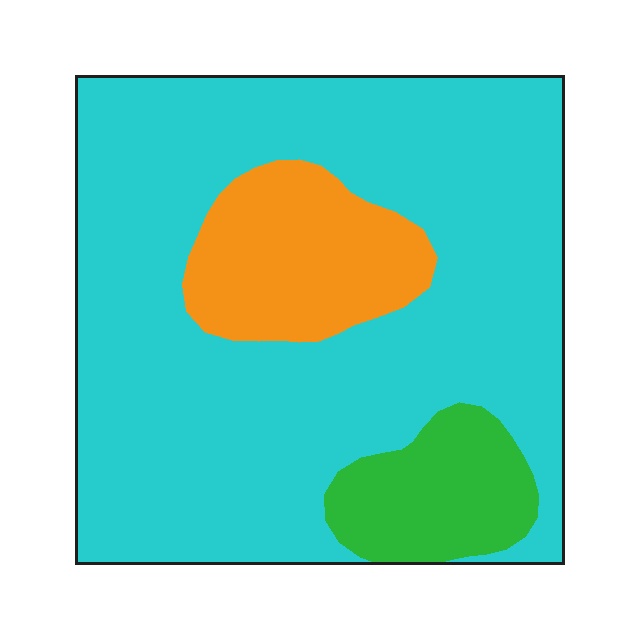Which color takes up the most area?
Cyan, at roughly 75%.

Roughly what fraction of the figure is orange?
Orange covers around 15% of the figure.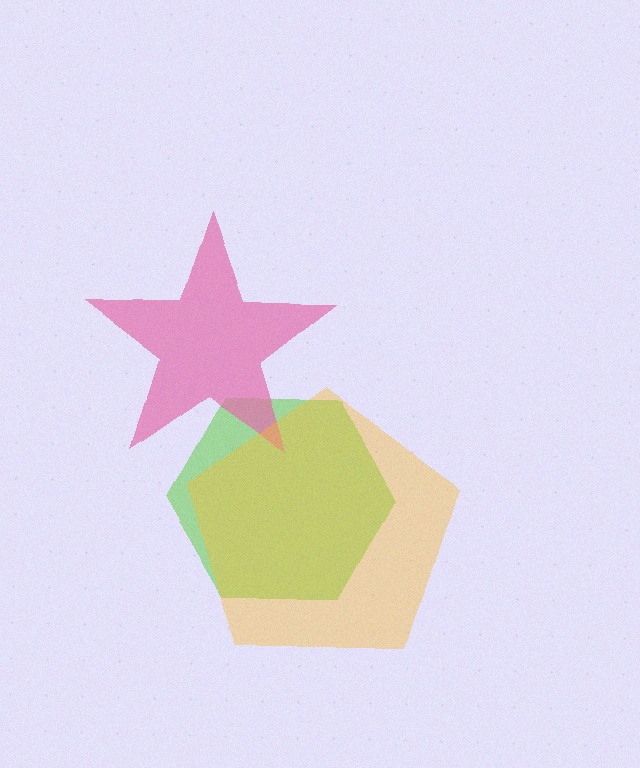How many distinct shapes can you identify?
There are 3 distinct shapes: a lime hexagon, a pink star, a yellow pentagon.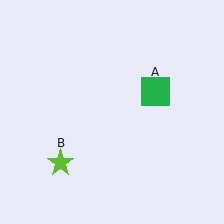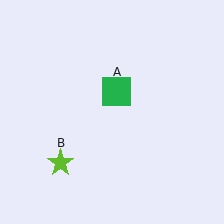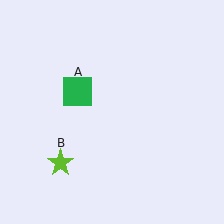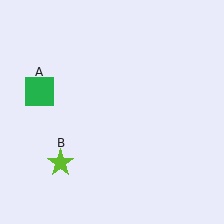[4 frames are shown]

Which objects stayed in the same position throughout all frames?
Lime star (object B) remained stationary.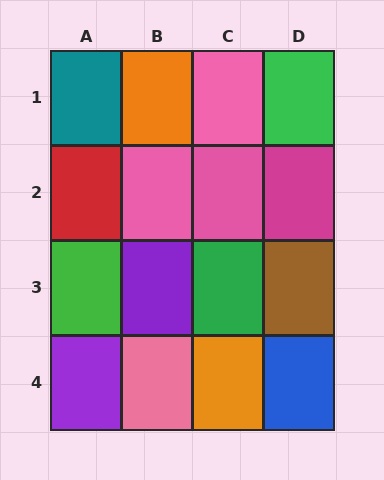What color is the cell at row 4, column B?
Pink.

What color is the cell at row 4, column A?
Purple.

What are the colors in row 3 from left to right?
Green, purple, green, brown.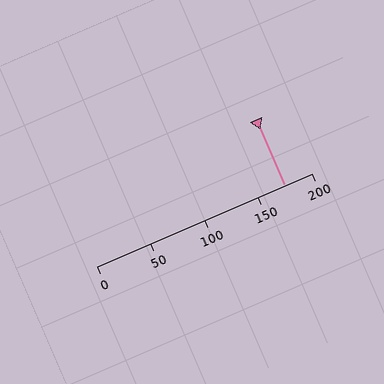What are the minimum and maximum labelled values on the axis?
The axis runs from 0 to 200.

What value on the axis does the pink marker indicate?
The marker indicates approximately 175.